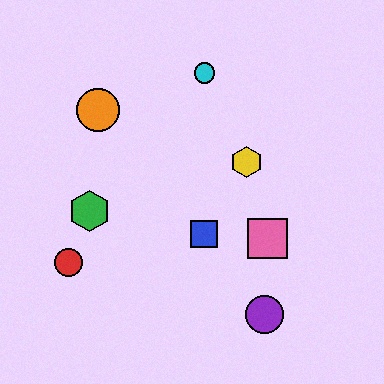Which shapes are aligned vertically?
The blue square, the cyan circle are aligned vertically.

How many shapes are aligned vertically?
2 shapes (the blue square, the cyan circle) are aligned vertically.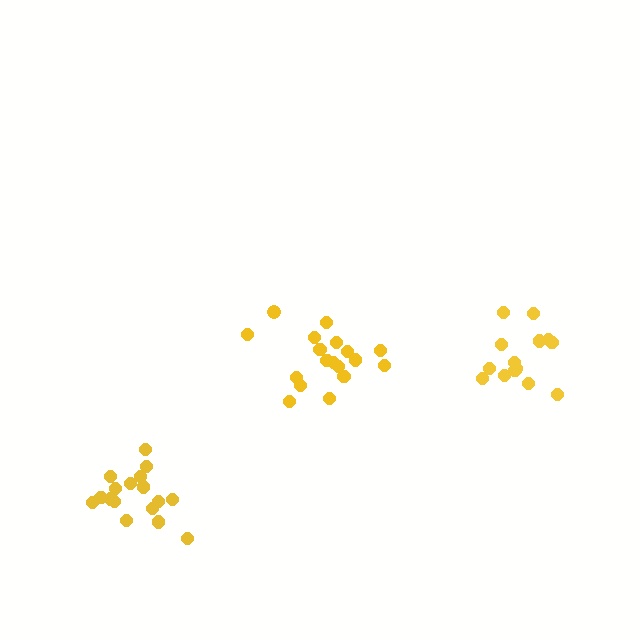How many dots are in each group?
Group 1: 18 dots, Group 2: 14 dots, Group 3: 18 dots (50 total).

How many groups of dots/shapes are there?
There are 3 groups.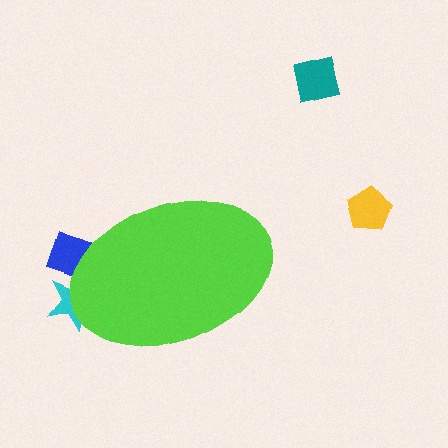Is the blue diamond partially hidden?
Yes, the blue diamond is partially hidden behind the lime ellipse.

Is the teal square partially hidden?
No, the teal square is fully visible.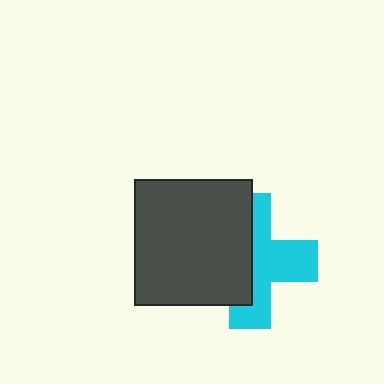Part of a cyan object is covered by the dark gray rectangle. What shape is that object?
It is a cross.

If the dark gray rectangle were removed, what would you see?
You would see the complete cyan cross.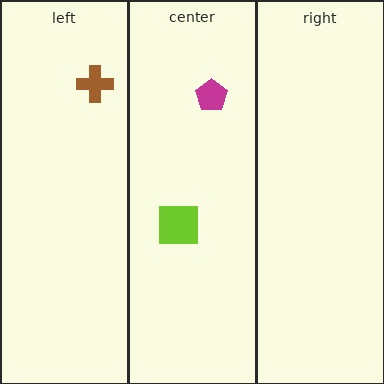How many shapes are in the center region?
2.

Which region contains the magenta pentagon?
The center region.